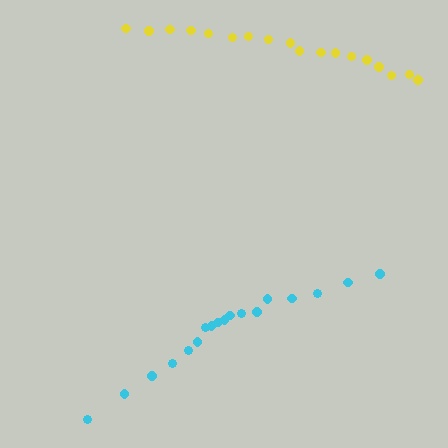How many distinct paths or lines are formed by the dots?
There are 2 distinct paths.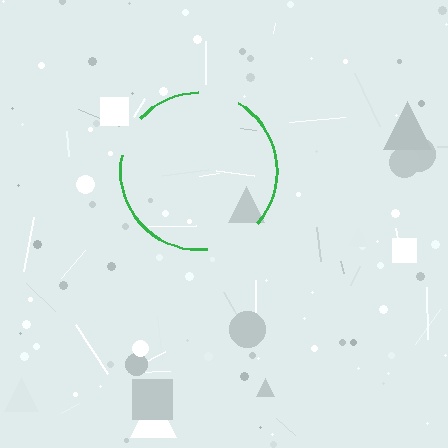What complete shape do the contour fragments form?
The contour fragments form a circle.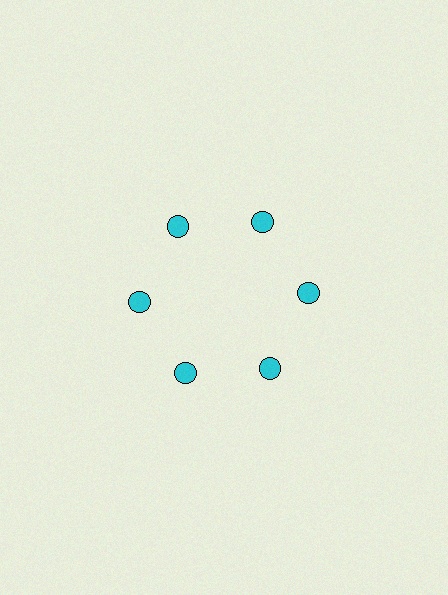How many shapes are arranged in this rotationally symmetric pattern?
There are 6 shapes, arranged in 6 groups of 1.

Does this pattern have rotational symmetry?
Yes, this pattern has 6-fold rotational symmetry. It looks the same after rotating 60 degrees around the center.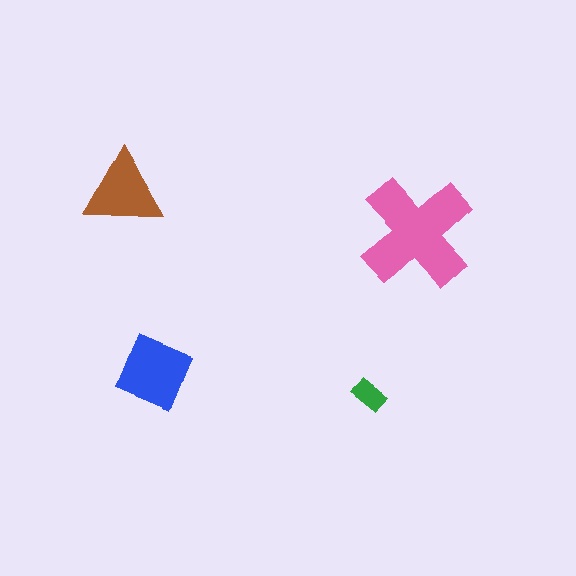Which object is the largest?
The pink cross.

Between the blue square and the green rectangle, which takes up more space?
The blue square.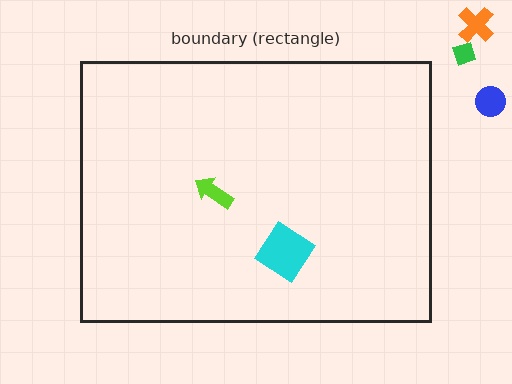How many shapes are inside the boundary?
2 inside, 3 outside.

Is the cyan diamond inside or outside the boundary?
Inside.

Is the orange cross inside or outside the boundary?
Outside.